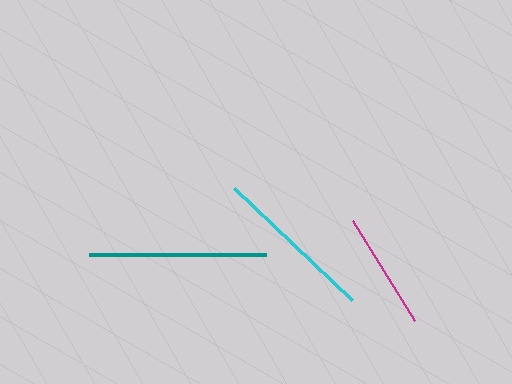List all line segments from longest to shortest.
From longest to shortest: teal, cyan, magenta.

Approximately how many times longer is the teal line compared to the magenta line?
The teal line is approximately 1.5 times the length of the magenta line.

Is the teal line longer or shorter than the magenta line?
The teal line is longer than the magenta line.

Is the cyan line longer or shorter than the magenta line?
The cyan line is longer than the magenta line.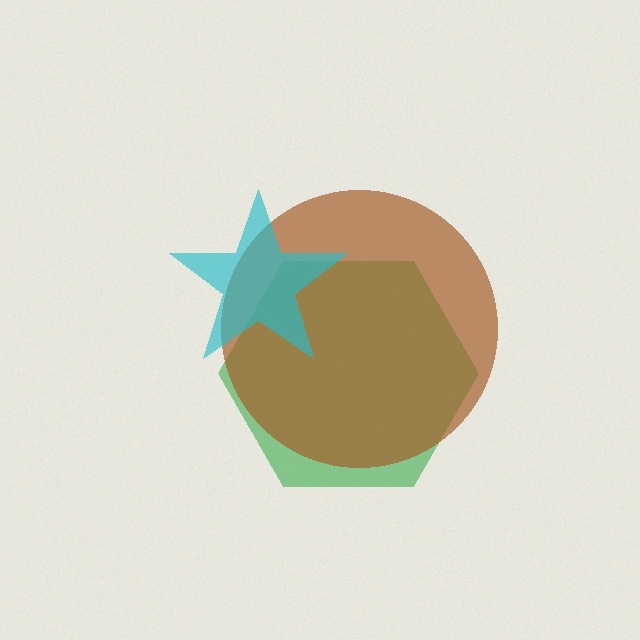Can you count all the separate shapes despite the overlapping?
Yes, there are 3 separate shapes.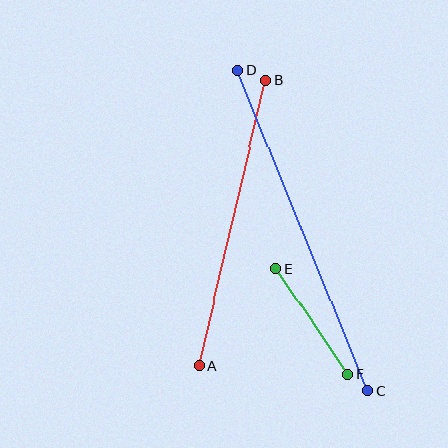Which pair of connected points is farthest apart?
Points C and D are farthest apart.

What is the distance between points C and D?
The distance is approximately 346 pixels.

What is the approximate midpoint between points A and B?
The midpoint is at approximately (233, 223) pixels.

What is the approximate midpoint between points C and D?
The midpoint is at approximately (303, 231) pixels.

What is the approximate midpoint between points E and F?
The midpoint is at approximately (312, 321) pixels.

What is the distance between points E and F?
The distance is approximately 128 pixels.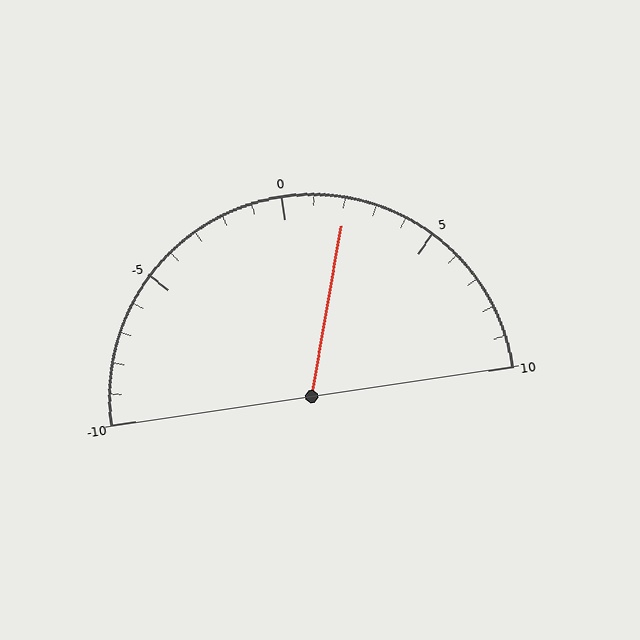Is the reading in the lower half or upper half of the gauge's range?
The reading is in the upper half of the range (-10 to 10).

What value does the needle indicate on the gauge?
The needle indicates approximately 2.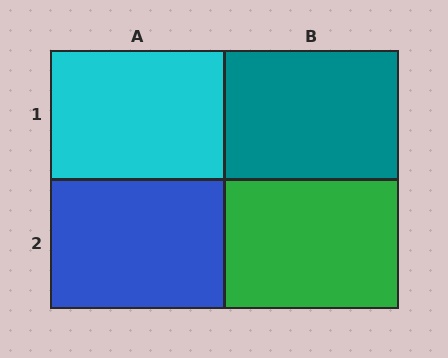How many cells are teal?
1 cell is teal.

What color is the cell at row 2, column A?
Blue.